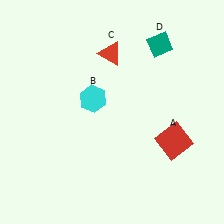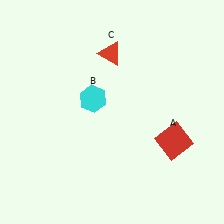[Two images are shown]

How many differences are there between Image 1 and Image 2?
There is 1 difference between the two images.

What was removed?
The teal diamond (D) was removed in Image 2.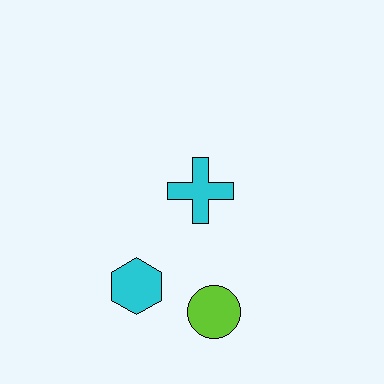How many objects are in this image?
There are 3 objects.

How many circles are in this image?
There is 1 circle.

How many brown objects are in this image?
There are no brown objects.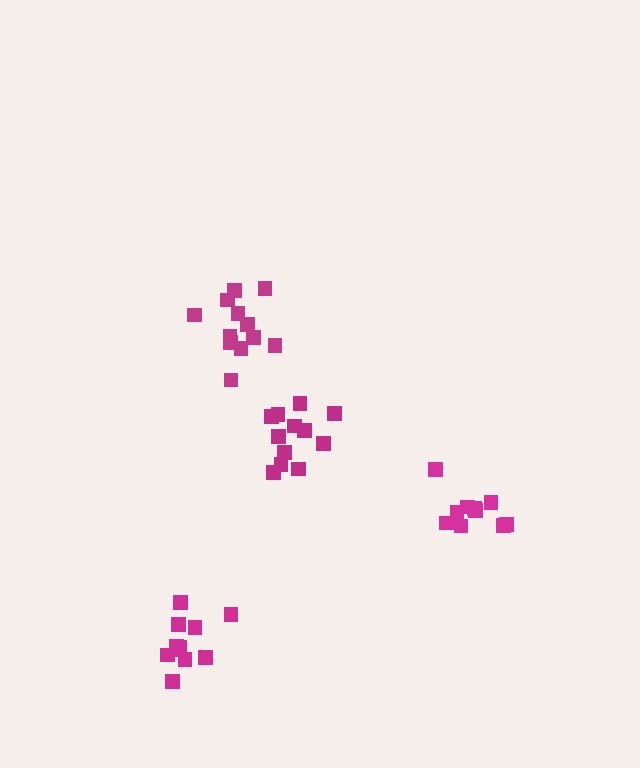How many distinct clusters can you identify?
There are 4 distinct clusters.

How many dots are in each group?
Group 1: 12 dots, Group 2: 12 dots, Group 3: 11 dots, Group 4: 12 dots (47 total).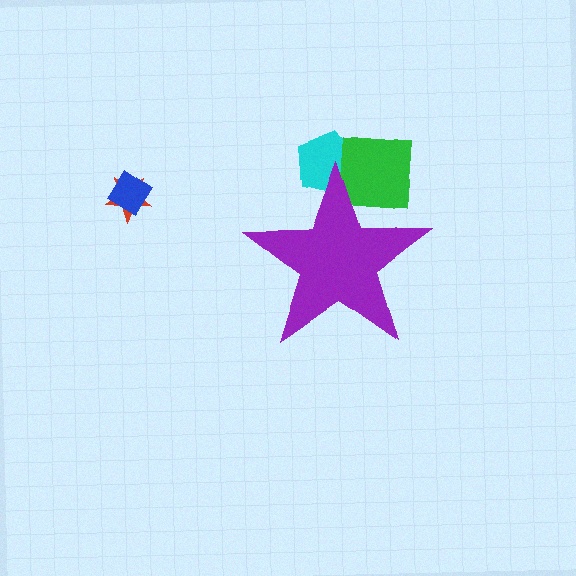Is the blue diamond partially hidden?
No, the blue diamond is fully visible.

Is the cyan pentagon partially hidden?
Yes, the cyan pentagon is partially hidden behind the purple star.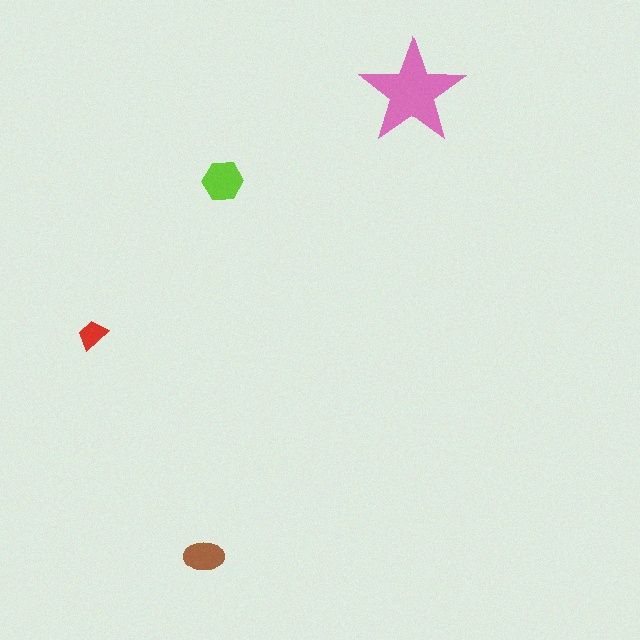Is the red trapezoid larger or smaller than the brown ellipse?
Smaller.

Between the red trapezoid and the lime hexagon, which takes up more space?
The lime hexagon.